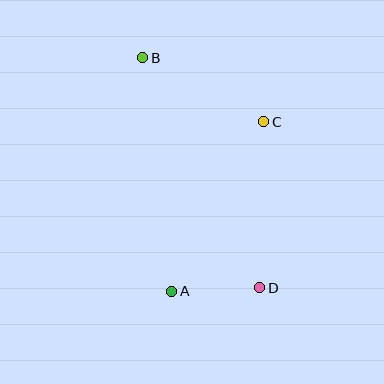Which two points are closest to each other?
Points A and D are closest to each other.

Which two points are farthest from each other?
Points B and D are farthest from each other.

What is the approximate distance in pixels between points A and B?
The distance between A and B is approximately 235 pixels.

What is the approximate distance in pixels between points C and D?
The distance between C and D is approximately 166 pixels.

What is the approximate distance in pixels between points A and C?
The distance between A and C is approximately 193 pixels.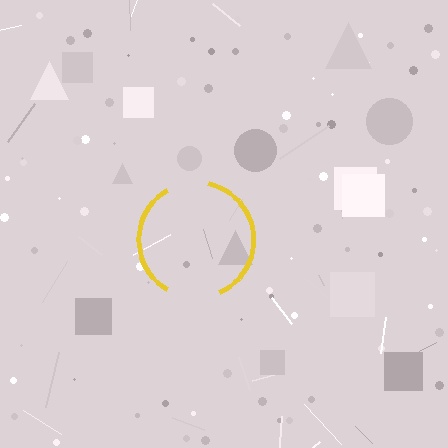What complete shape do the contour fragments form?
The contour fragments form a circle.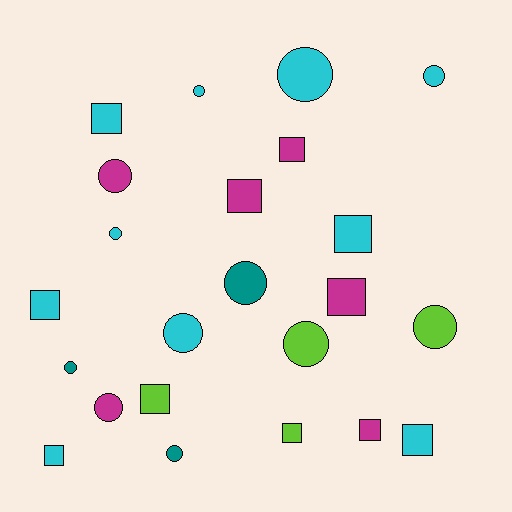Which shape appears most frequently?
Circle, with 12 objects.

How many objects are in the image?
There are 23 objects.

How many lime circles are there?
There are 2 lime circles.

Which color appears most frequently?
Cyan, with 10 objects.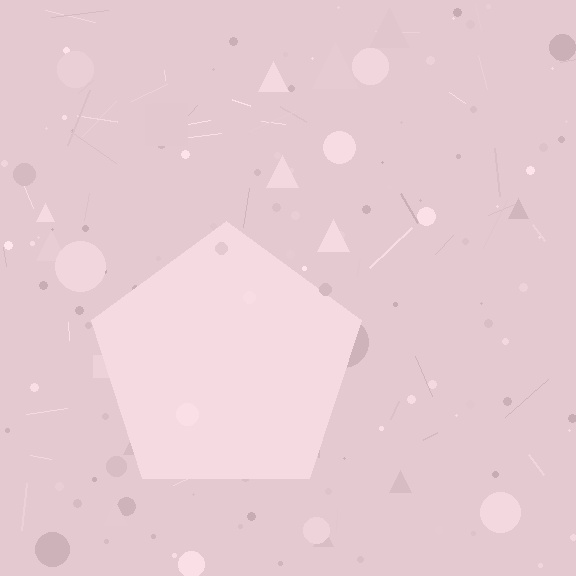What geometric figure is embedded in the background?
A pentagon is embedded in the background.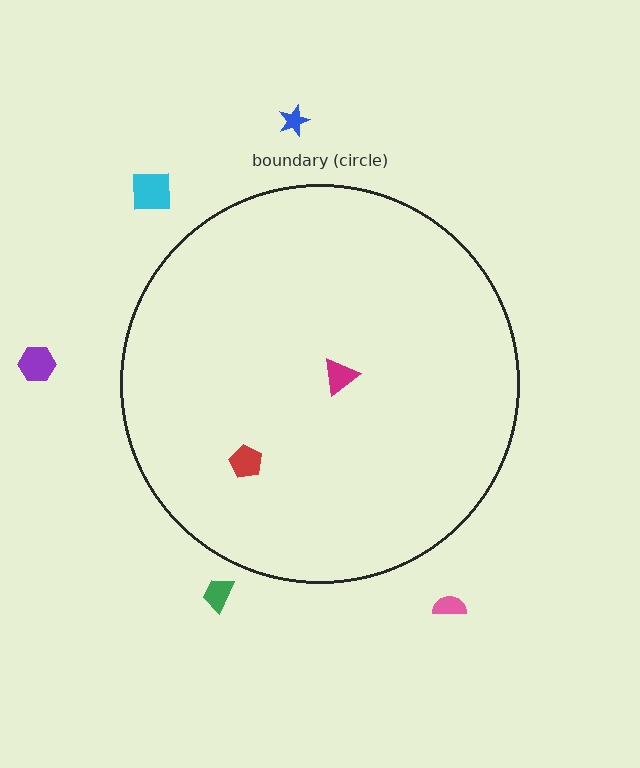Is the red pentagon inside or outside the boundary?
Inside.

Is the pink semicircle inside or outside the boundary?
Outside.